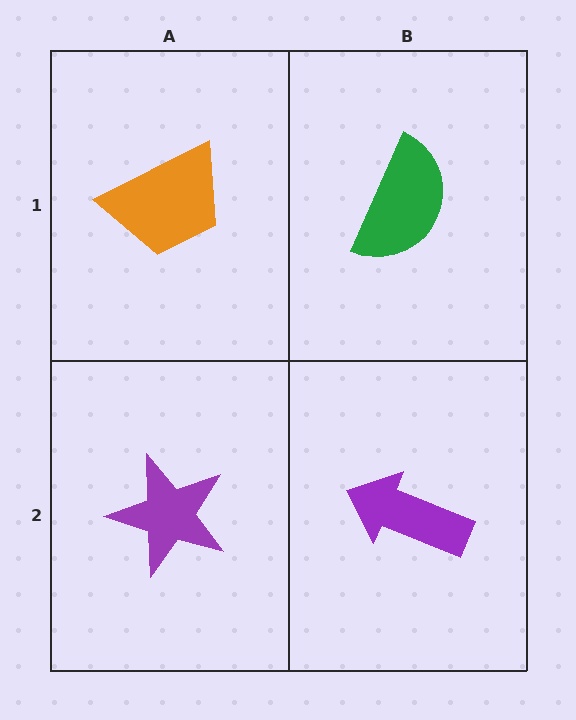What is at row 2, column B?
A purple arrow.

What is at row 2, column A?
A purple star.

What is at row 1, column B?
A green semicircle.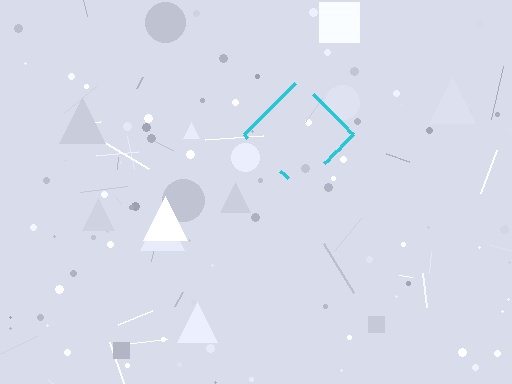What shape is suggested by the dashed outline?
The dashed outline suggests a diamond.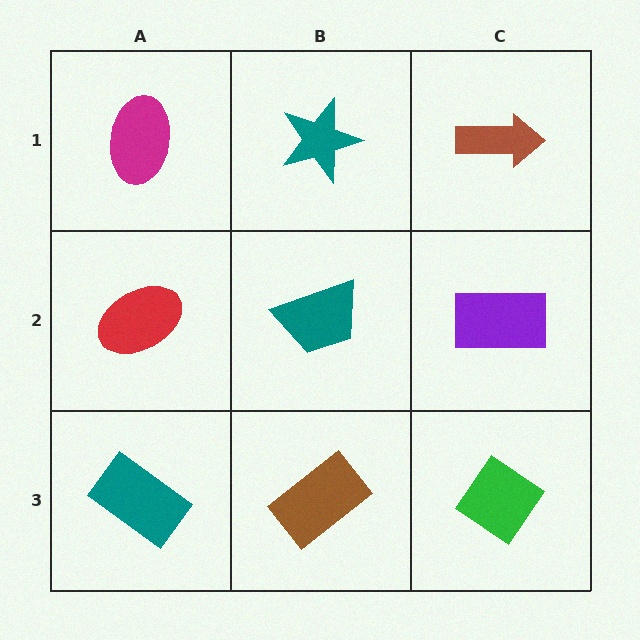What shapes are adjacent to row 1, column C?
A purple rectangle (row 2, column C), a teal star (row 1, column B).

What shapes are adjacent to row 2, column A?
A magenta ellipse (row 1, column A), a teal rectangle (row 3, column A), a teal trapezoid (row 2, column B).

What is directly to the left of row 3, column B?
A teal rectangle.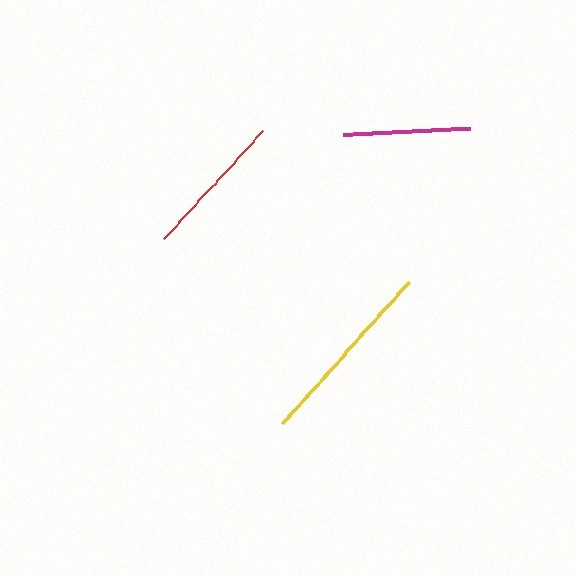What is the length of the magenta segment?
The magenta segment is approximately 127 pixels long.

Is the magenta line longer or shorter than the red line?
The red line is longer than the magenta line.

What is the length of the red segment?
The red segment is approximately 147 pixels long.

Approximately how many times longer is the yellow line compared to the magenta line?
The yellow line is approximately 1.5 times the length of the magenta line.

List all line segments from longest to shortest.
From longest to shortest: yellow, red, magenta.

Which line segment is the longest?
The yellow line is the longest at approximately 190 pixels.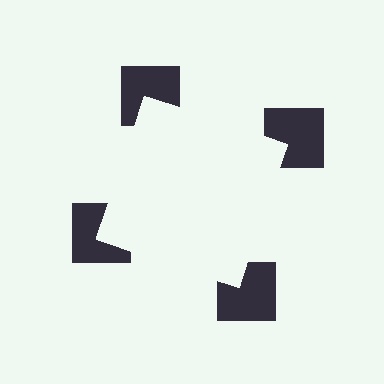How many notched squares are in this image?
There are 4 — one at each vertex of the illusory square.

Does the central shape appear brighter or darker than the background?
It typically appears slightly brighter than the background, even though no actual brightness change is drawn.